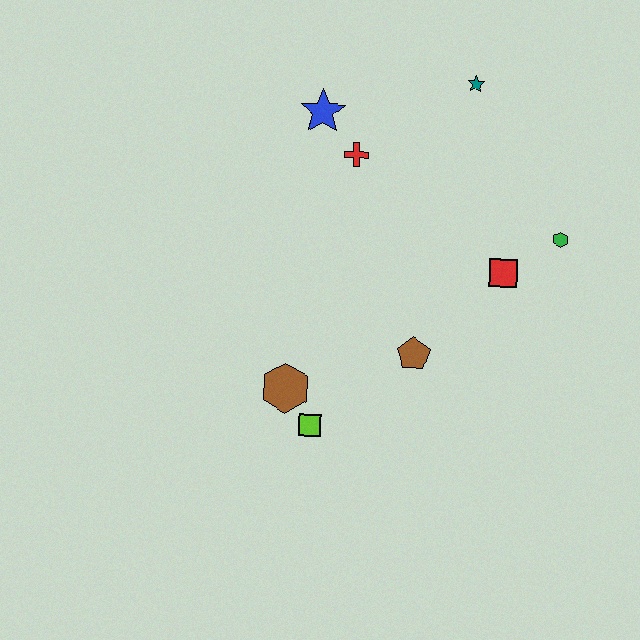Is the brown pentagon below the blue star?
Yes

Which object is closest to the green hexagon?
The red square is closest to the green hexagon.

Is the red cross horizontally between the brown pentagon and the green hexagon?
No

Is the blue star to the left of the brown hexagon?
No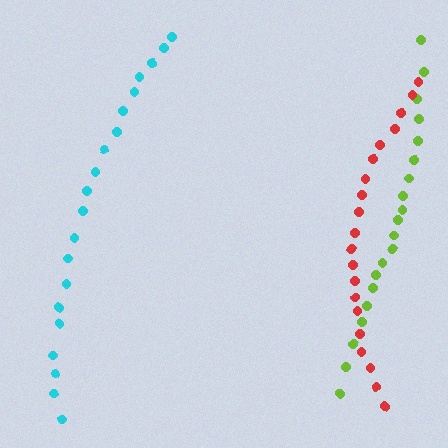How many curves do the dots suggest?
There are 3 distinct paths.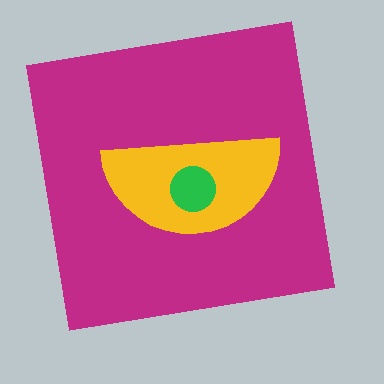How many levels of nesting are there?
3.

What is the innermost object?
The green circle.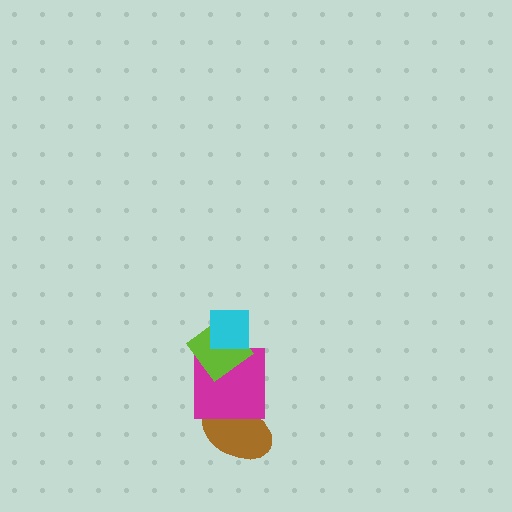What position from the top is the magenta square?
The magenta square is 3rd from the top.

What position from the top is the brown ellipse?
The brown ellipse is 4th from the top.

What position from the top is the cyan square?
The cyan square is 1st from the top.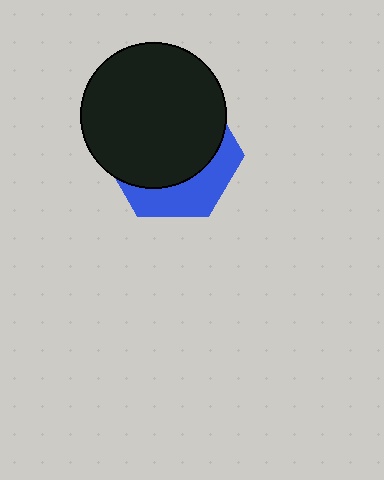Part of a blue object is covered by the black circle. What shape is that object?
It is a hexagon.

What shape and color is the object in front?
The object in front is a black circle.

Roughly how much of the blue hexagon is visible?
A small part of it is visible (roughly 32%).